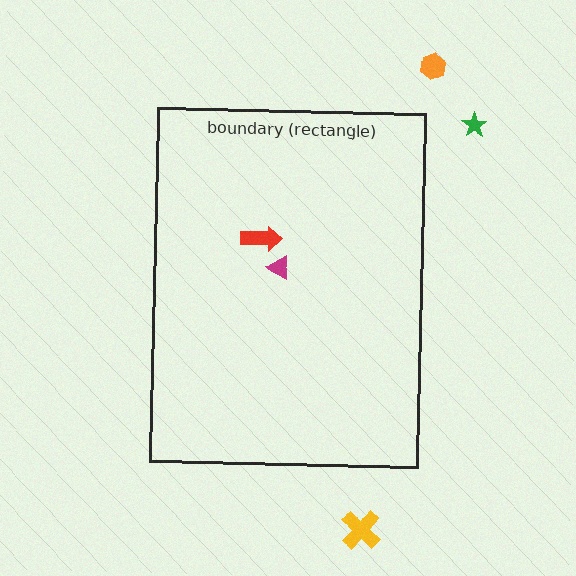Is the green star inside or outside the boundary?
Outside.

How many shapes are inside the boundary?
2 inside, 3 outside.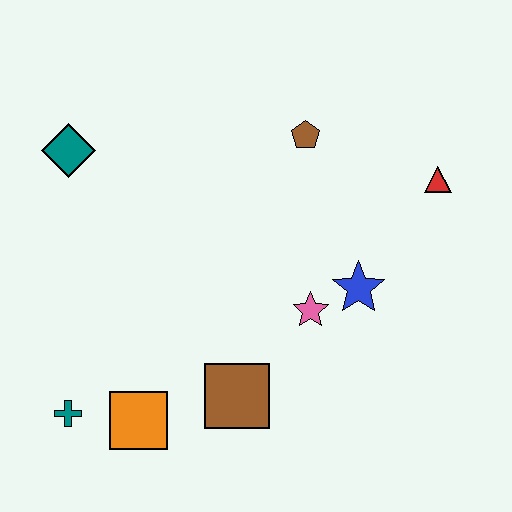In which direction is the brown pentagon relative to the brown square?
The brown pentagon is above the brown square.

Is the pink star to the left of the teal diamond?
No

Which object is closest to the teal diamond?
The brown pentagon is closest to the teal diamond.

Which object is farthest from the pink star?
The teal diamond is farthest from the pink star.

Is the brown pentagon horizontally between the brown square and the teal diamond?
No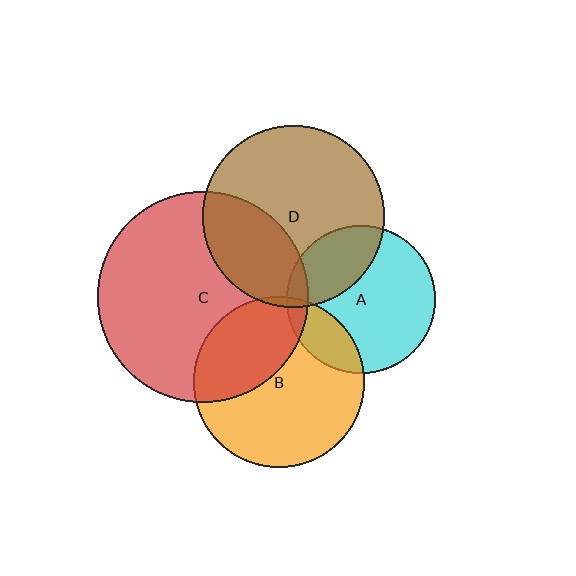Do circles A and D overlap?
Yes.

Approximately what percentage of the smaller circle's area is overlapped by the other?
Approximately 30%.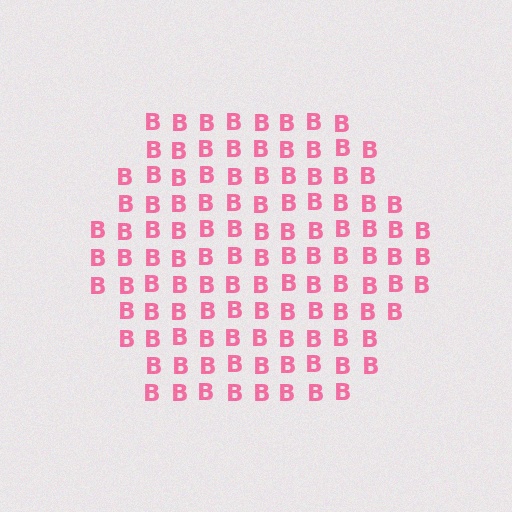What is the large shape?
The large shape is a hexagon.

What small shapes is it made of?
It is made of small letter B's.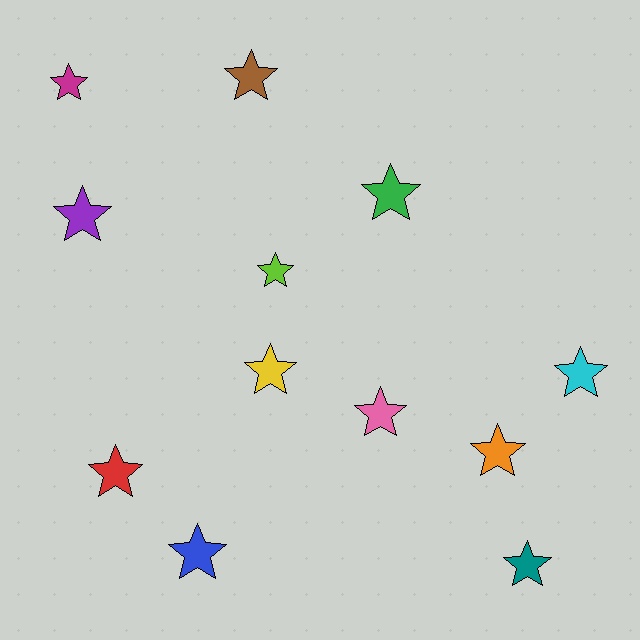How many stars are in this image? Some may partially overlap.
There are 12 stars.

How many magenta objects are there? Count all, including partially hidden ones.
There is 1 magenta object.